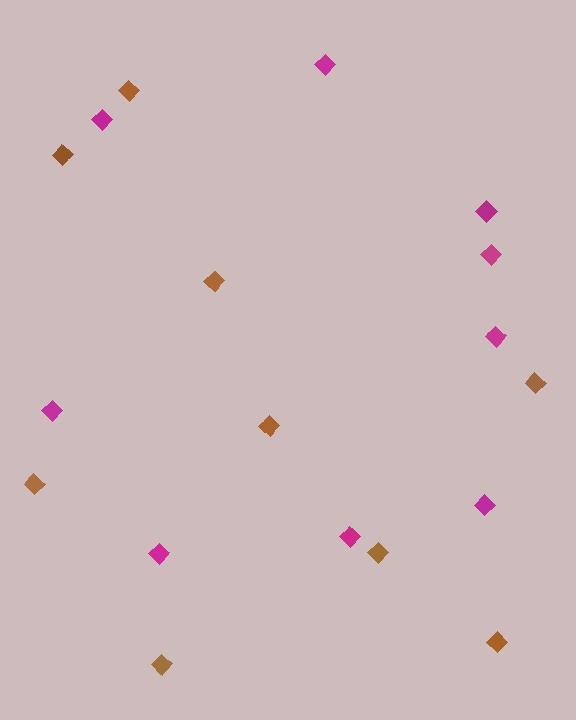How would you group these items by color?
There are 2 groups: one group of magenta diamonds (9) and one group of brown diamonds (9).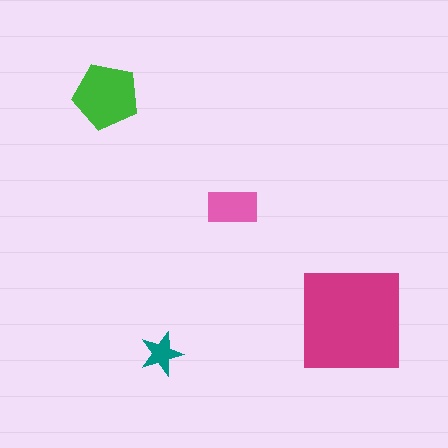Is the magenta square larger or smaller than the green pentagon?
Larger.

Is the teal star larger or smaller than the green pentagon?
Smaller.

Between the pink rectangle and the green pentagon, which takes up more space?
The green pentagon.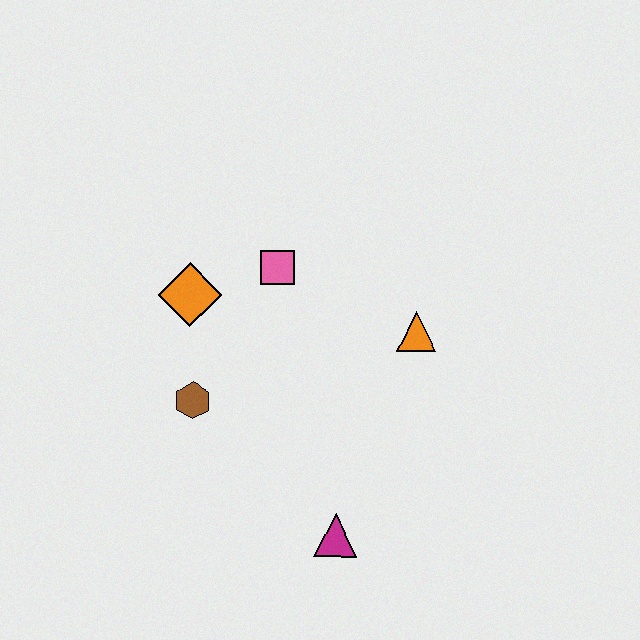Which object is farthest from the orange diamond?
The magenta triangle is farthest from the orange diamond.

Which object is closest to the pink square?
The orange diamond is closest to the pink square.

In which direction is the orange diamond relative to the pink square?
The orange diamond is to the left of the pink square.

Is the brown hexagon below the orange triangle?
Yes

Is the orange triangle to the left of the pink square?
No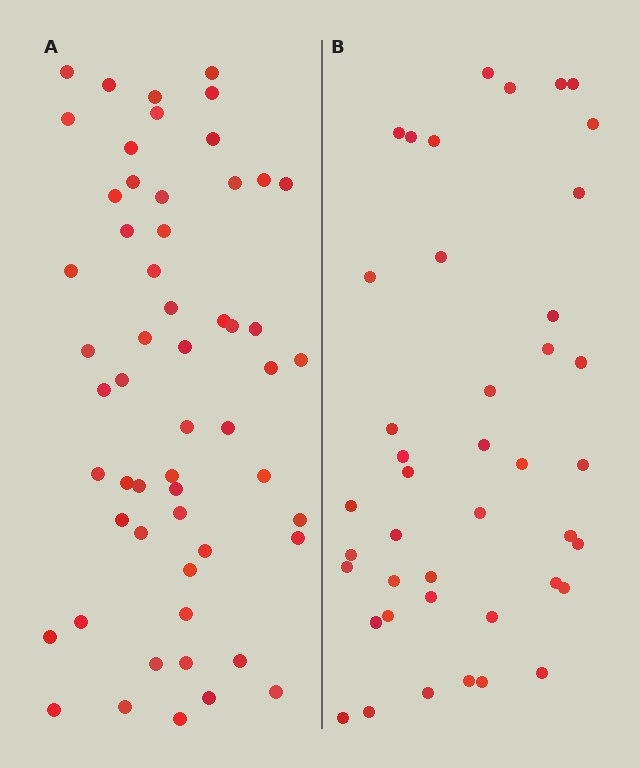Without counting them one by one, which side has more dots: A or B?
Region A (the left region) has more dots.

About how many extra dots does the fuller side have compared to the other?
Region A has approximately 15 more dots than region B.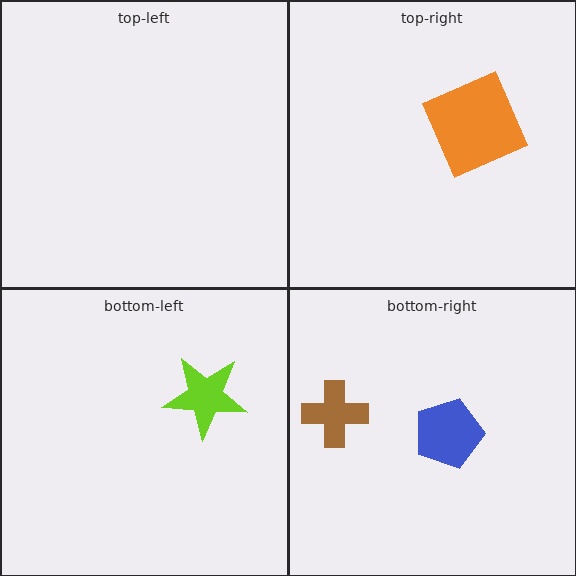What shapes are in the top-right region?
The orange square.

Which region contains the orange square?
The top-right region.